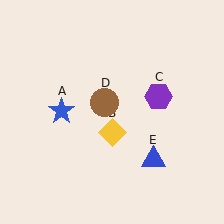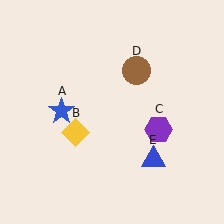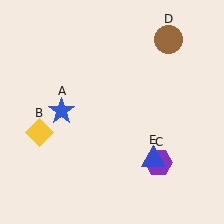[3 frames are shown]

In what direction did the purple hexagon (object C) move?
The purple hexagon (object C) moved down.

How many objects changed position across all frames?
3 objects changed position: yellow diamond (object B), purple hexagon (object C), brown circle (object D).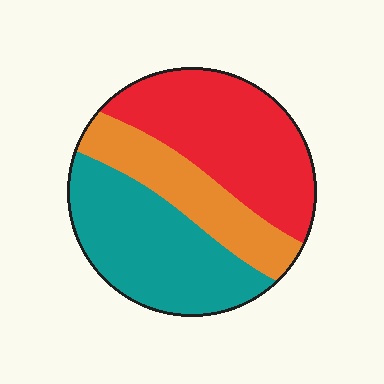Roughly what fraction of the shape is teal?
Teal covers 37% of the shape.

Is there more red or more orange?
Red.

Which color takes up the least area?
Orange, at roughly 25%.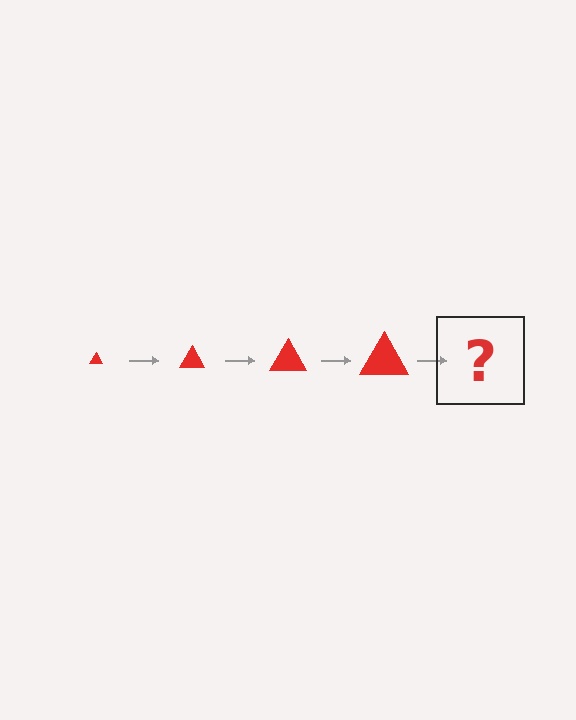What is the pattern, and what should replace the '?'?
The pattern is that the triangle gets progressively larger each step. The '?' should be a red triangle, larger than the previous one.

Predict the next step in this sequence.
The next step is a red triangle, larger than the previous one.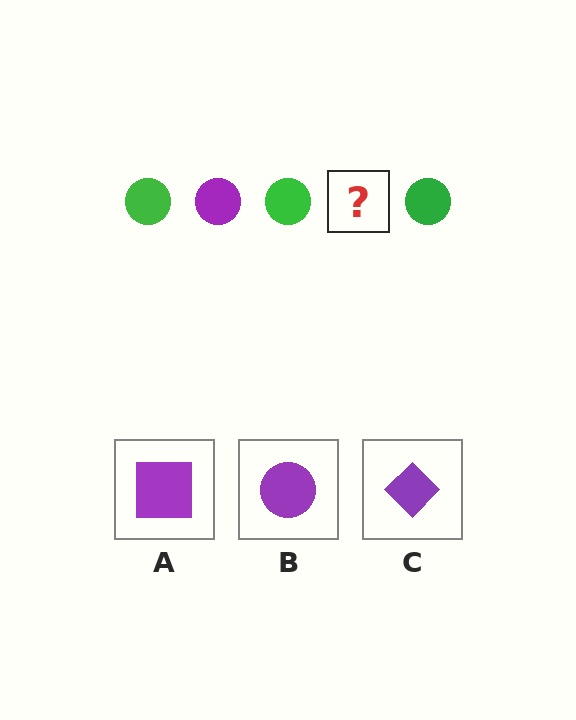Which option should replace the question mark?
Option B.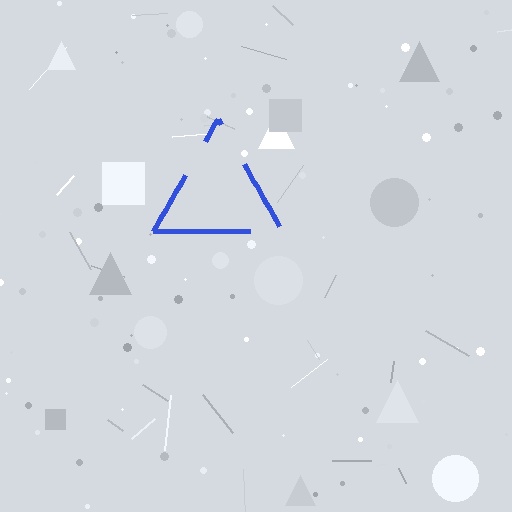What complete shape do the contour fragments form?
The contour fragments form a triangle.